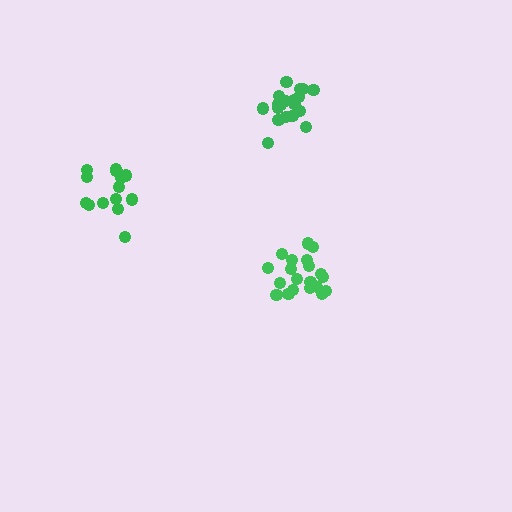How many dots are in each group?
Group 1: 14 dots, Group 2: 20 dots, Group 3: 20 dots (54 total).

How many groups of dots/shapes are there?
There are 3 groups.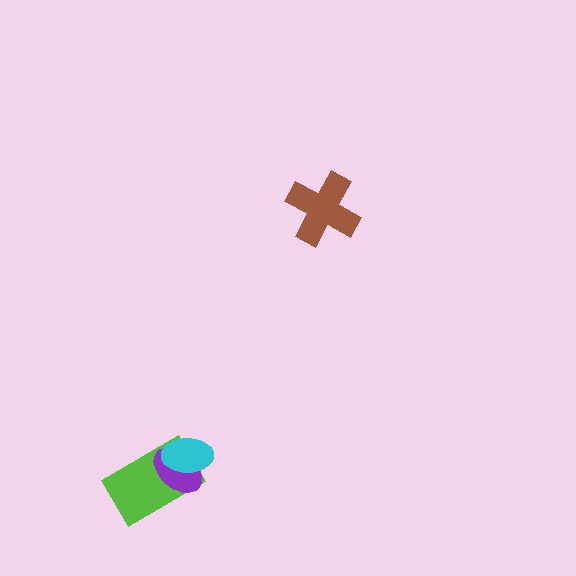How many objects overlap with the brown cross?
0 objects overlap with the brown cross.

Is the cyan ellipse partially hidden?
No, no other shape covers it.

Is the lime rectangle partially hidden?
Yes, it is partially covered by another shape.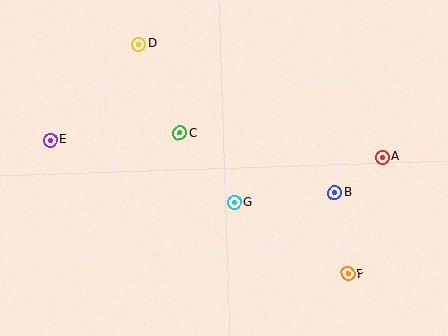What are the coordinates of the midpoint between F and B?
The midpoint between F and B is at (341, 233).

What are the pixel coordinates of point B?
Point B is at (334, 193).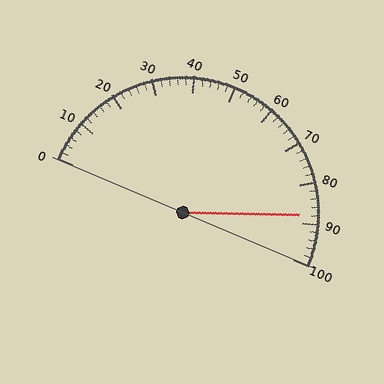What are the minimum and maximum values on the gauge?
The gauge ranges from 0 to 100.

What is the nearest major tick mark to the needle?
The nearest major tick mark is 90.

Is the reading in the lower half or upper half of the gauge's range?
The reading is in the upper half of the range (0 to 100).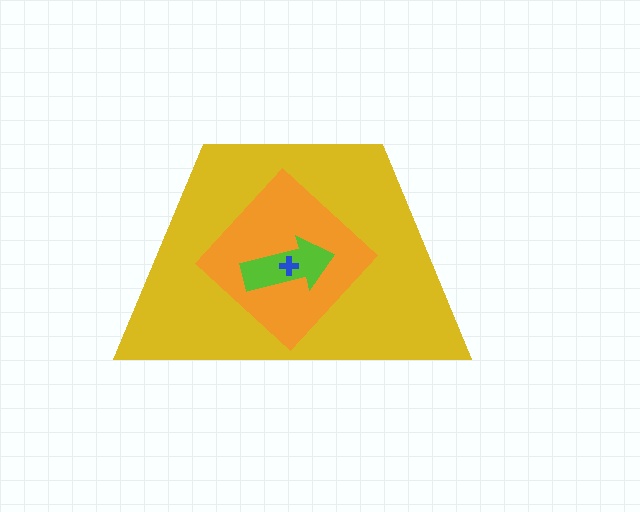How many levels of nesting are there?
4.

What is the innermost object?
The blue cross.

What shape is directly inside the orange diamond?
The lime arrow.